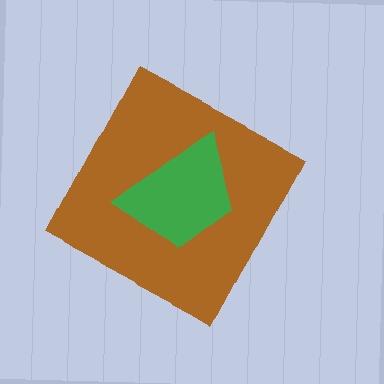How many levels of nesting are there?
2.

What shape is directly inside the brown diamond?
The green trapezoid.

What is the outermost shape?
The brown diamond.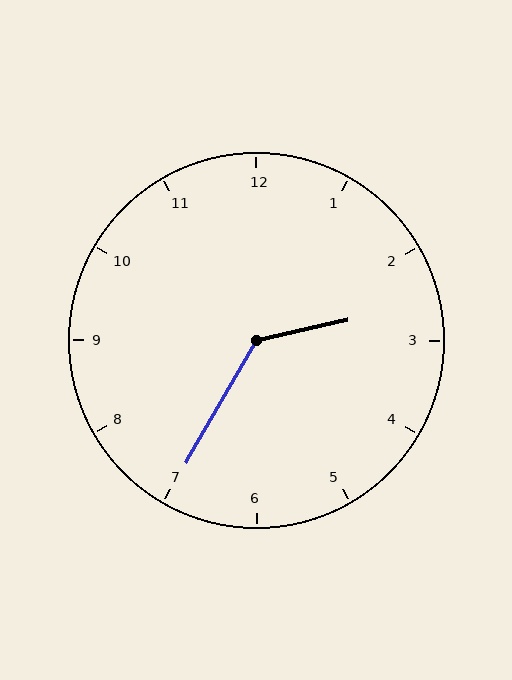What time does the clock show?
2:35.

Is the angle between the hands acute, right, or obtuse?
It is obtuse.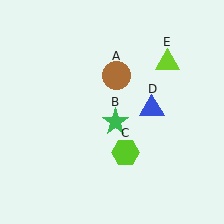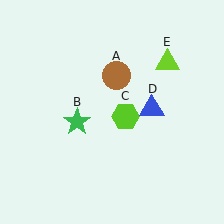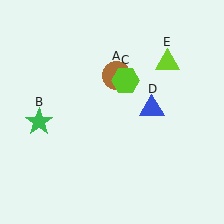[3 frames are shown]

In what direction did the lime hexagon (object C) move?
The lime hexagon (object C) moved up.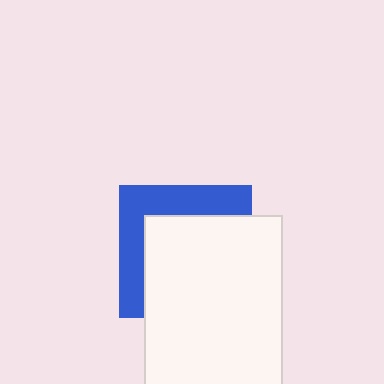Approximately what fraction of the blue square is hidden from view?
Roughly 63% of the blue square is hidden behind the white rectangle.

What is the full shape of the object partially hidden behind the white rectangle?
The partially hidden object is a blue square.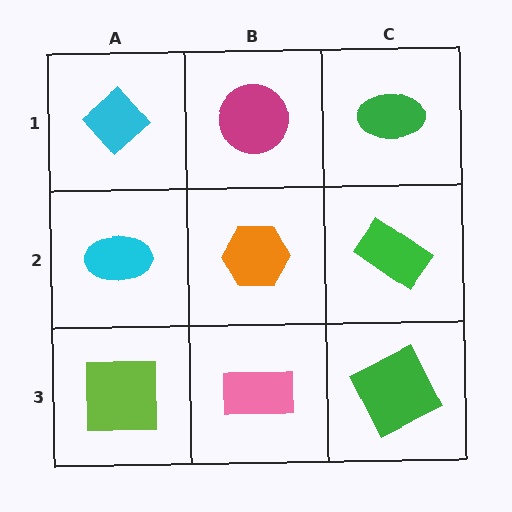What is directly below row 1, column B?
An orange hexagon.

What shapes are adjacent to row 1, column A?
A cyan ellipse (row 2, column A), a magenta circle (row 1, column B).